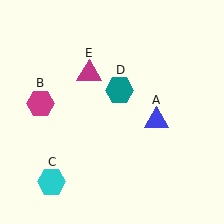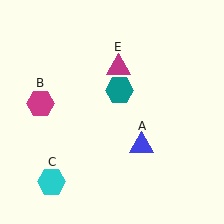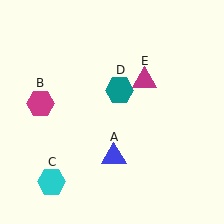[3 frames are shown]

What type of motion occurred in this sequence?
The blue triangle (object A), magenta triangle (object E) rotated clockwise around the center of the scene.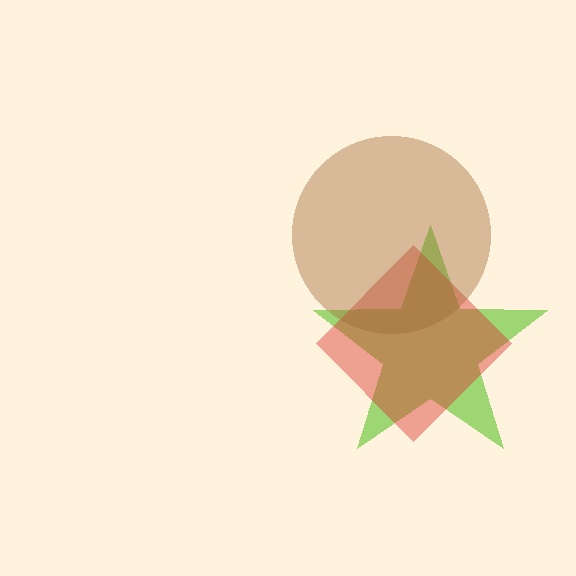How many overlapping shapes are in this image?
There are 3 overlapping shapes in the image.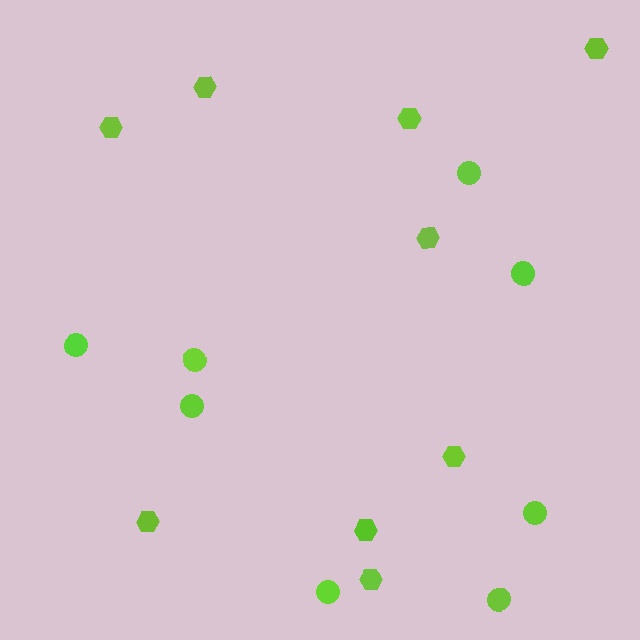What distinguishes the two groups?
There are 2 groups: one group of hexagons (9) and one group of circles (8).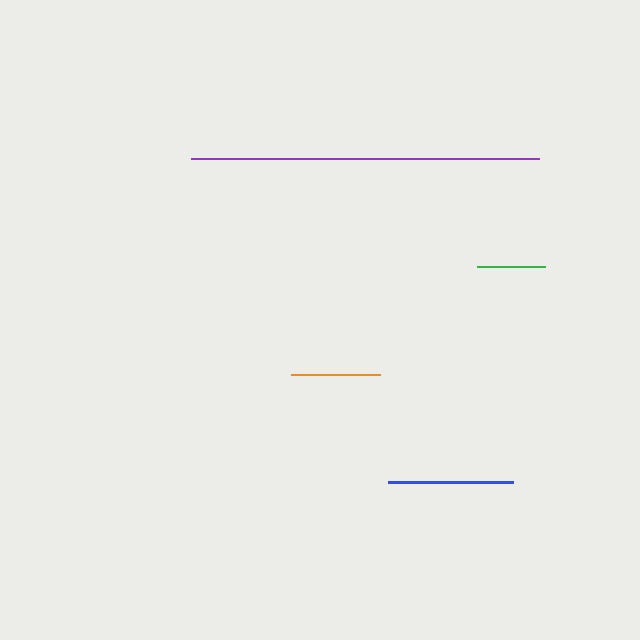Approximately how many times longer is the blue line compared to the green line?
The blue line is approximately 1.8 times the length of the green line.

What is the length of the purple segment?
The purple segment is approximately 348 pixels long.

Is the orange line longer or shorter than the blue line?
The blue line is longer than the orange line.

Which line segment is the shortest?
The green line is the shortest at approximately 68 pixels.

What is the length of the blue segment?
The blue segment is approximately 125 pixels long.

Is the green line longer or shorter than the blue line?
The blue line is longer than the green line.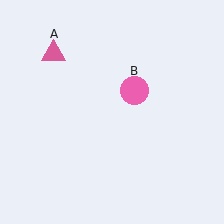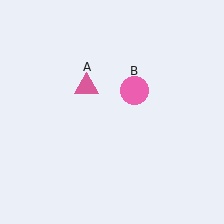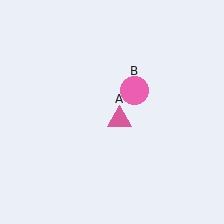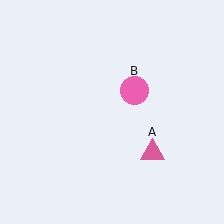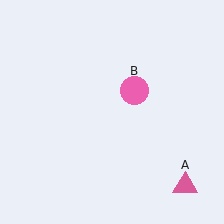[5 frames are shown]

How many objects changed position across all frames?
1 object changed position: pink triangle (object A).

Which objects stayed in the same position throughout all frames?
Pink circle (object B) remained stationary.